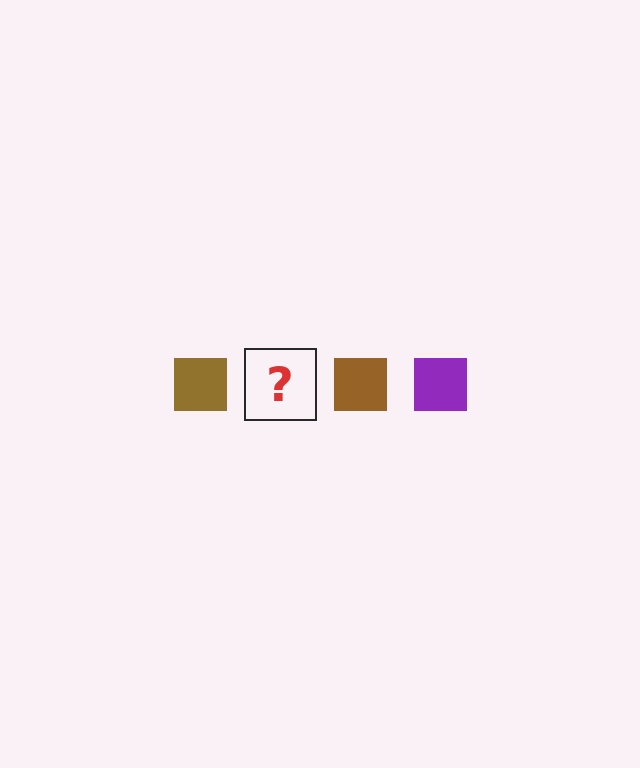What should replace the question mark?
The question mark should be replaced with a purple square.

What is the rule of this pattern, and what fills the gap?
The rule is that the pattern cycles through brown, purple squares. The gap should be filled with a purple square.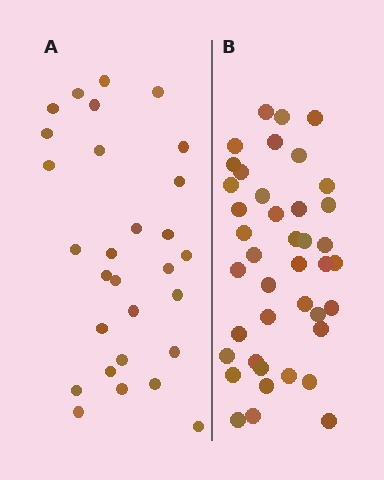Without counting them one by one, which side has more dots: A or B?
Region B (the right region) has more dots.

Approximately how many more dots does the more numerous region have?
Region B has roughly 12 or so more dots than region A.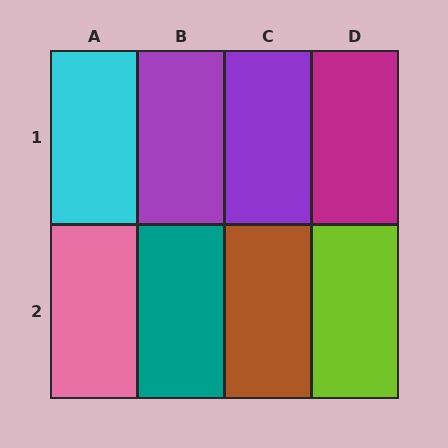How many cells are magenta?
1 cell is magenta.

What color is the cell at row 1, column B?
Purple.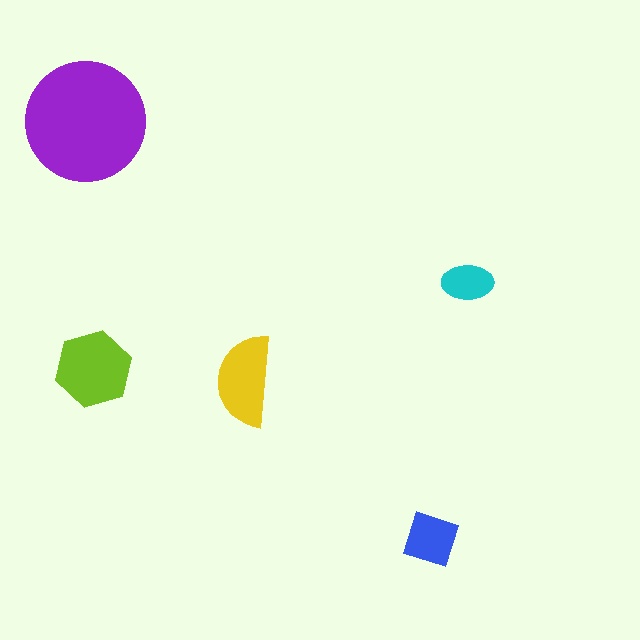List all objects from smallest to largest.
The cyan ellipse, the blue diamond, the yellow semicircle, the lime hexagon, the purple circle.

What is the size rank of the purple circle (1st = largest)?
1st.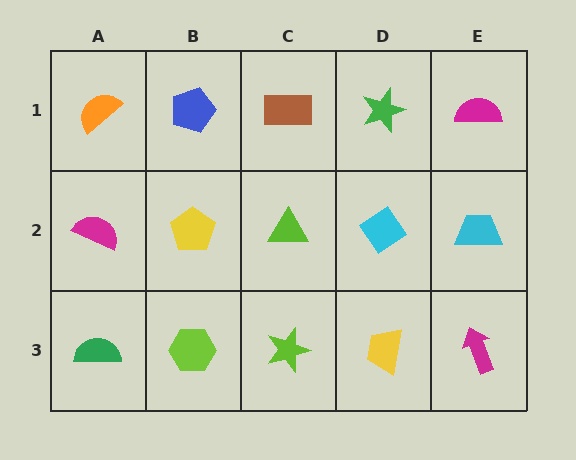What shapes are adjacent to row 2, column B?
A blue pentagon (row 1, column B), a lime hexagon (row 3, column B), a magenta semicircle (row 2, column A), a lime triangle (row 2, column C).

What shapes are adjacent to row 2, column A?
An orange semicircle (row 1, column A), a green semicircle (row 3, column A), a yellow pentagon (row 2, column B).